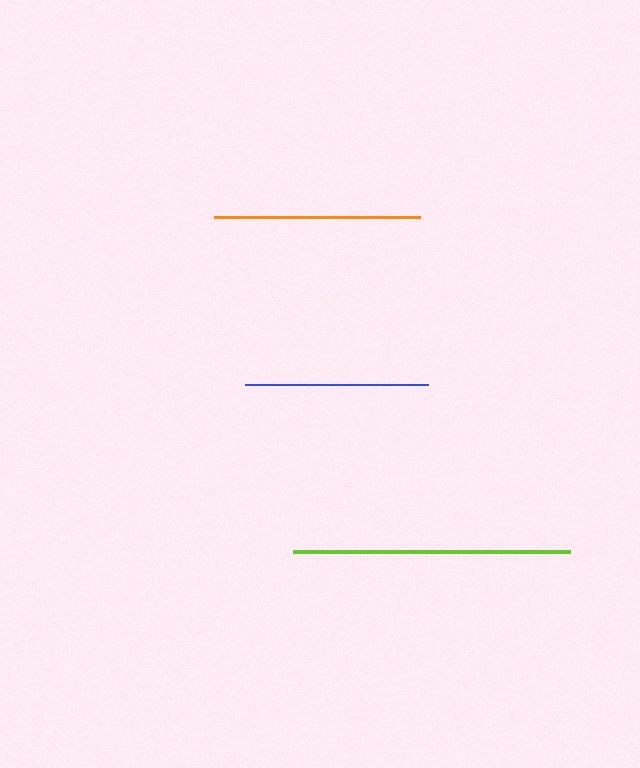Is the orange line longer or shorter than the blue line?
The orange line is longer than the blue line.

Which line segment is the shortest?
The blue line is the shortest at approximately 183 pixels.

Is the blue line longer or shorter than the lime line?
The lime line is longer than the blue line.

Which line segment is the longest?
The lime line is the longest at approximately 277 pixels.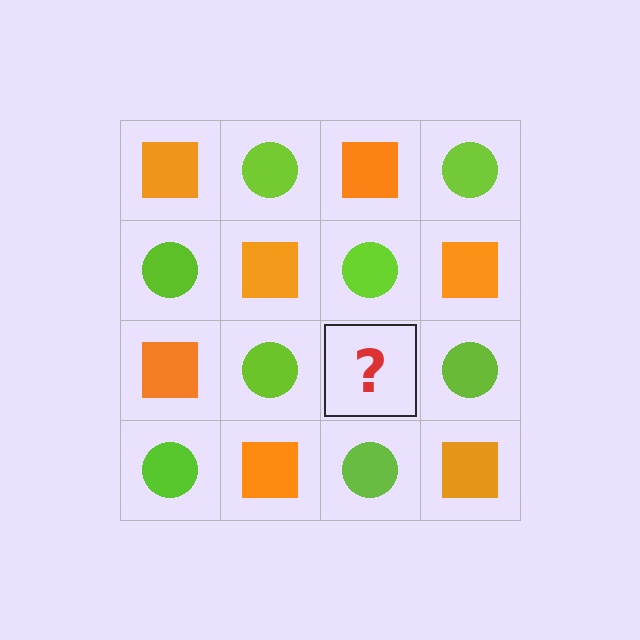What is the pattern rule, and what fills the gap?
The rule is that it alternates orange square and lime circle in a checkerboard pattern. The gap should be filled with an orange square.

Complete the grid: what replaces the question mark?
The question mark should be replaced with an orange square.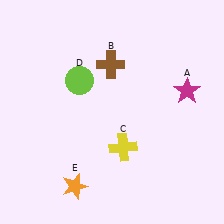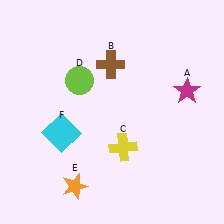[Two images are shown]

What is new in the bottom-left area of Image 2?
A cyan square (F) was added in the bottom-left area of Image 2.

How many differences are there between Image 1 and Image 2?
There is 1 difference between the two images.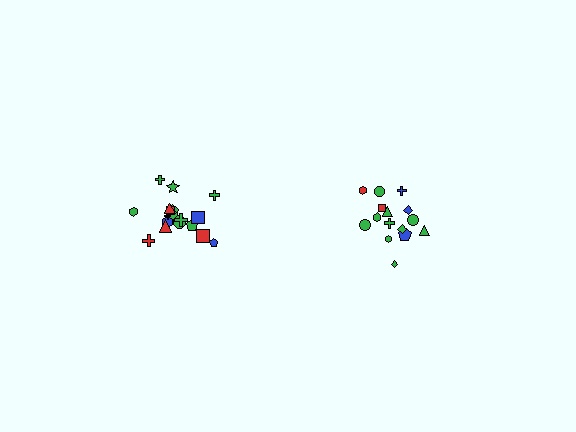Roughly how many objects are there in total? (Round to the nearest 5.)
Roughly 35 objects in total.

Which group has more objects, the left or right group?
The left group.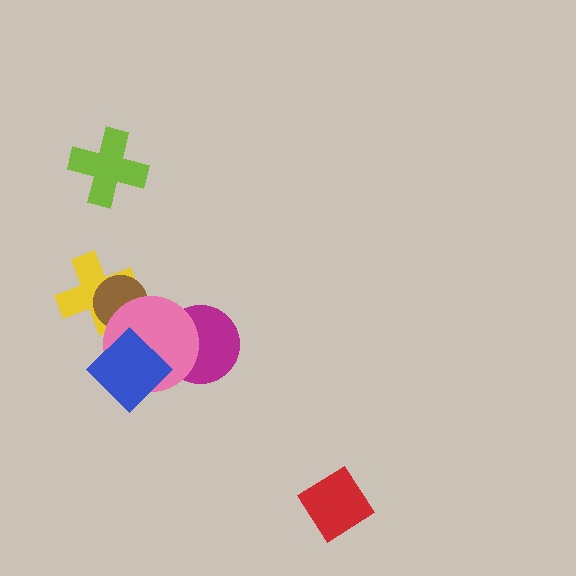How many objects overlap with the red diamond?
0 objects overlap with the red diamond.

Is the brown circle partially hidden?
Yes, it is partially covered by another shape.